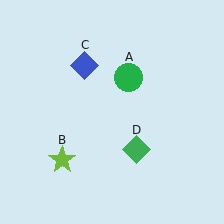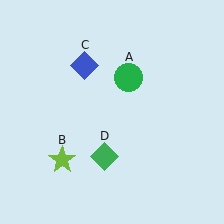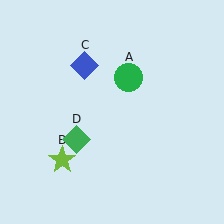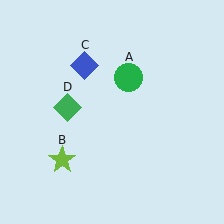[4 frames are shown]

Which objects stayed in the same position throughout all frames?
Green circle (object A) and lime star (object B) and blue diamond (object C) remained stationary.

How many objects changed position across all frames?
1 object changed position: green diamond (object D).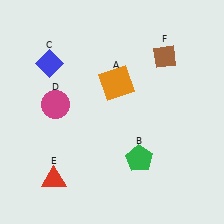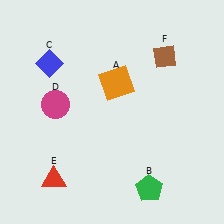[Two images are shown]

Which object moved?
The green pentagon (B) moved down.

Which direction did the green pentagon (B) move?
The green pentagon (B) moved down.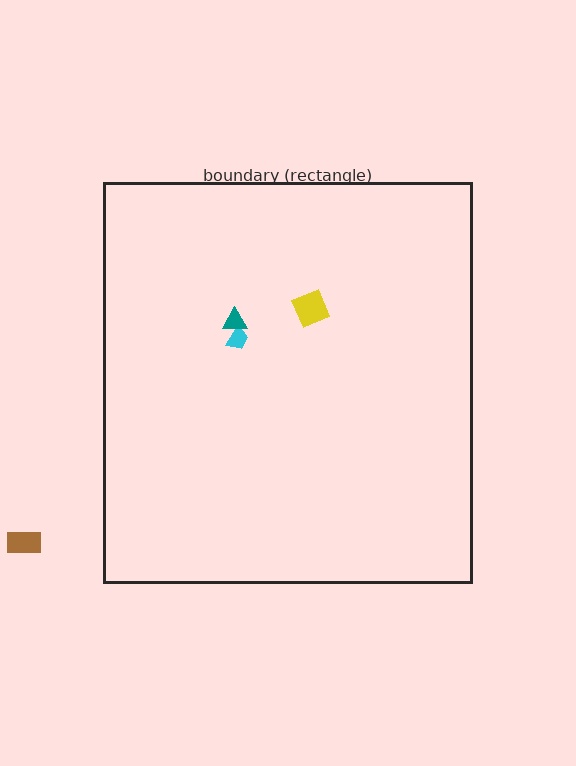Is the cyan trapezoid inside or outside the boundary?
Inside.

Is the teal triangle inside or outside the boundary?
Inside.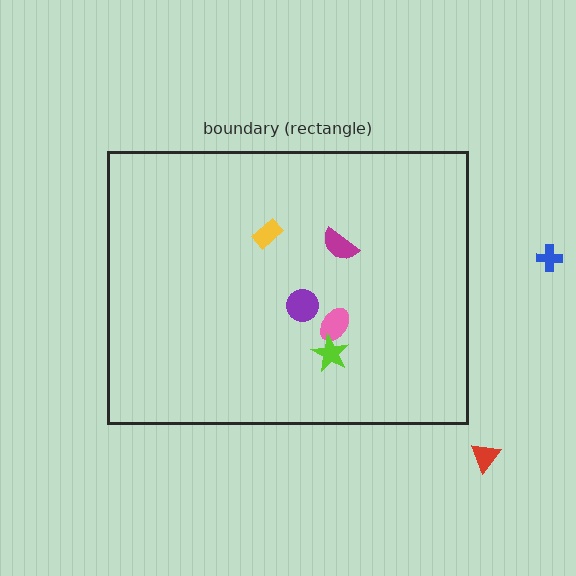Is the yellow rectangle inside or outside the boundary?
Inside.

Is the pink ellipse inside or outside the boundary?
Inside.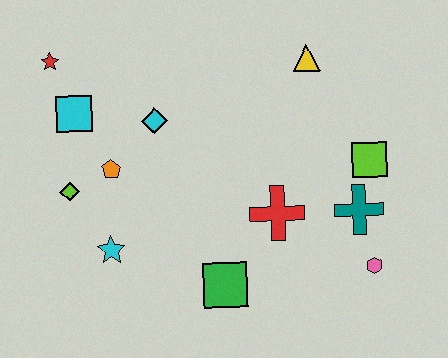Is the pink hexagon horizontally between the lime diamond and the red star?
No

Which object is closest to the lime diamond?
The orange pentagon is closest to the lime diamond.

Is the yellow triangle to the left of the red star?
No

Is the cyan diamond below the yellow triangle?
Yes